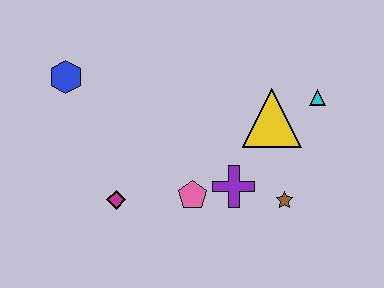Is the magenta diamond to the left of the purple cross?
Yes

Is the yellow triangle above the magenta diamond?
Yes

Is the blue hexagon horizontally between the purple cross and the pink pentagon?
No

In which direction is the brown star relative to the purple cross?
The brown star is to the right of the purple cross.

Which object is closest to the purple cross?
The pink pentagon is closest to the purple cross.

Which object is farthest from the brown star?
The blue hexagon is farthest from the brown star.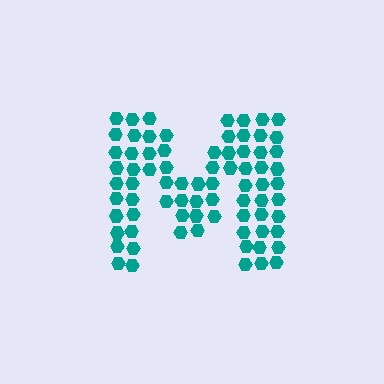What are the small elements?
The small elements are hexagons.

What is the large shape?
The large shape is the letter M.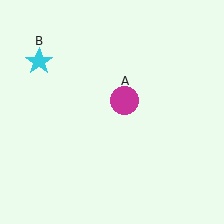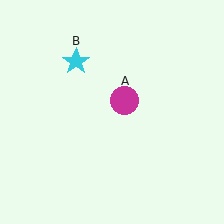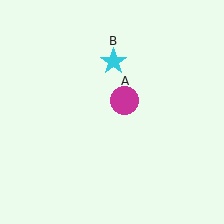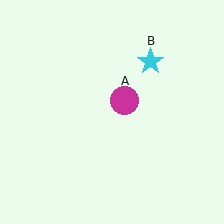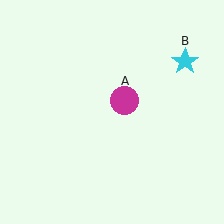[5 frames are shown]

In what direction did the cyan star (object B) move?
The cyan star (object B) moved right.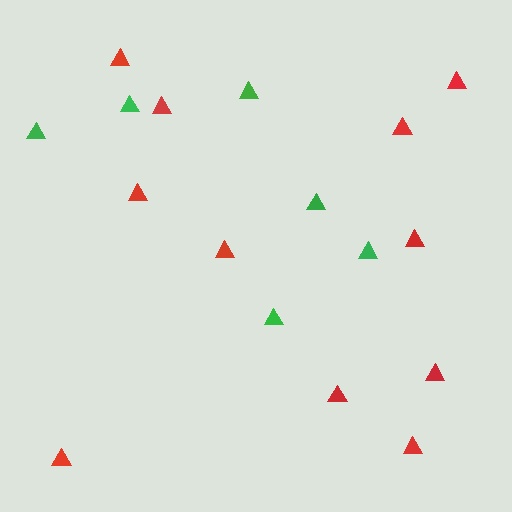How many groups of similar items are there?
There are 2 groups: one group of green triangles (6) and one group of red triangles (11).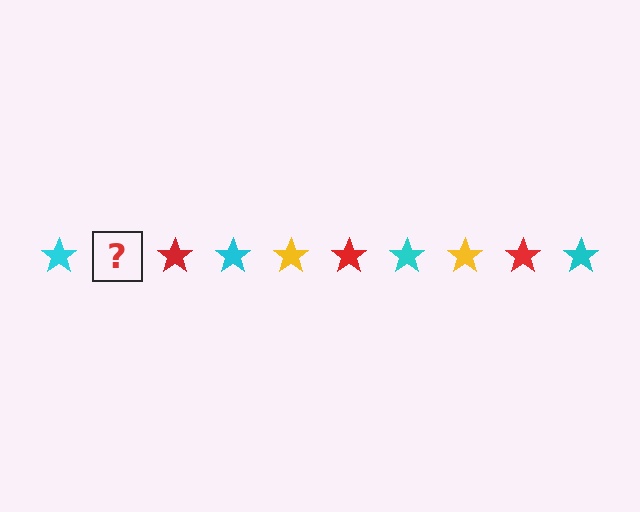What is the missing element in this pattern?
The missing element is a yellow star.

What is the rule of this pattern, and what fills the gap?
The rule is that the pattern cycles through cyan, yellow, red stars. The gap should be filled with a yellow star.